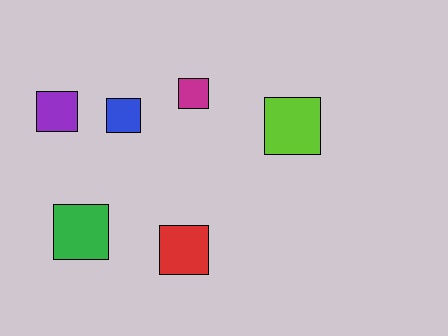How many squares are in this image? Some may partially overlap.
There are 6 squares.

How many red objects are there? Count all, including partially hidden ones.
There is 1 red object.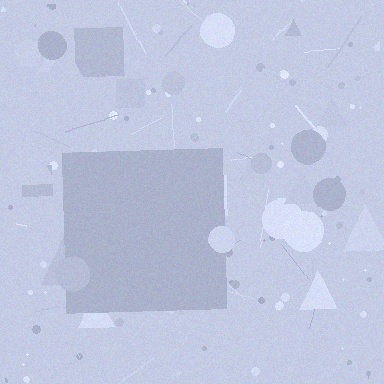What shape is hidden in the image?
A square is hidden in the image.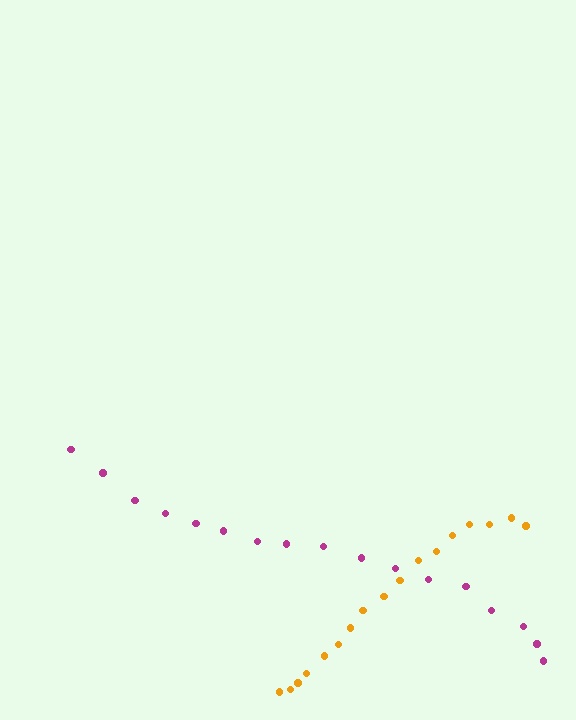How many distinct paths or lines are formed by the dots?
There are 2 distinct paths.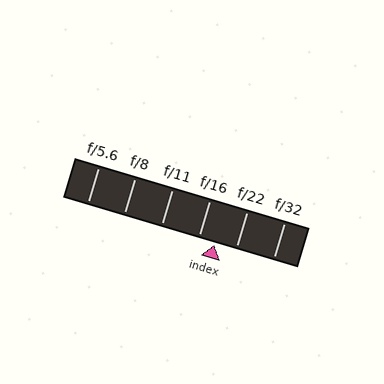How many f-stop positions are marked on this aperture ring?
There are 6 f-stop positions marked.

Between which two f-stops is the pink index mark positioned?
The index mark is between f/16 and f/22.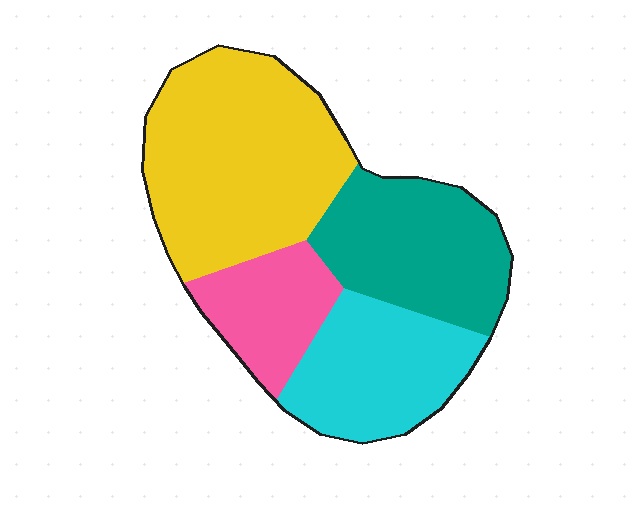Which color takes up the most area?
Yellow, at roughly 40%.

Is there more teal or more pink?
Teal.